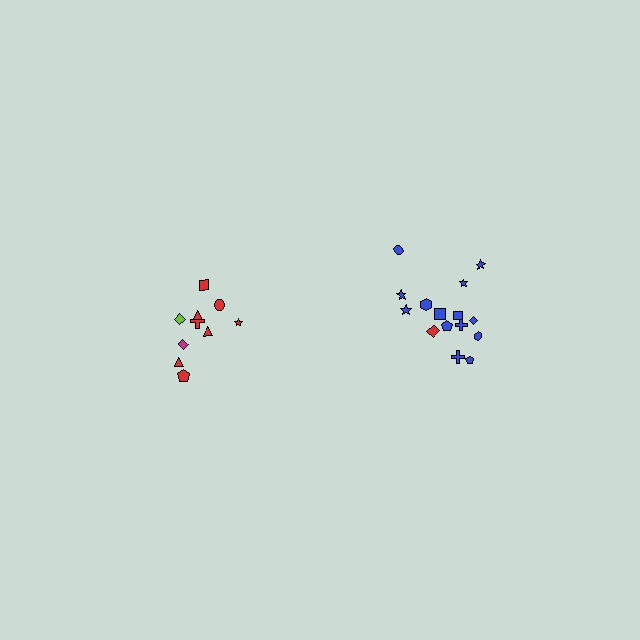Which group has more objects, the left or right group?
The right group.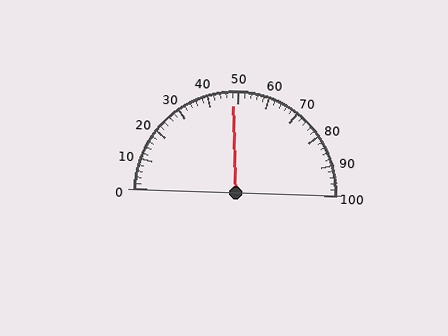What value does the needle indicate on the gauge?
The needle indicates approximately 48.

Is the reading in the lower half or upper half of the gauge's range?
The reading is in the lower half of the range (0 to 100).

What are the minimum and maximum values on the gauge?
The gauge ranges from 0 to 100.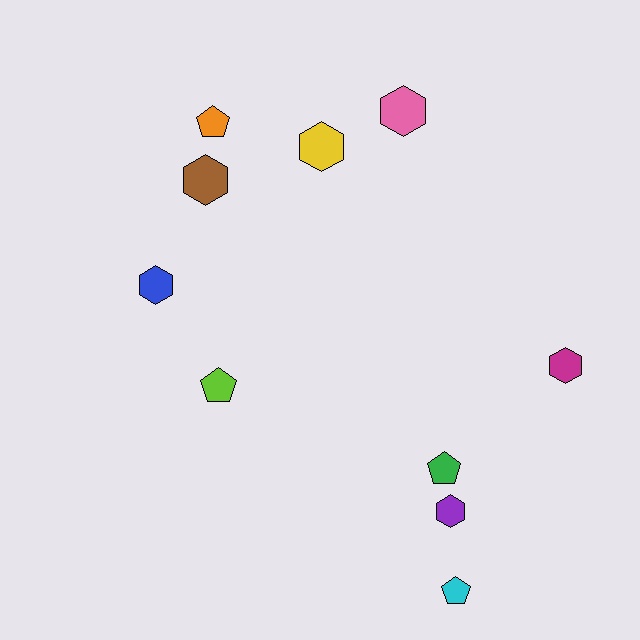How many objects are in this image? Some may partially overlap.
There are 10 objects.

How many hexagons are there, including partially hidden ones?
There are 6 hexagons.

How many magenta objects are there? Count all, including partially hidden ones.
There is 1 magenta object.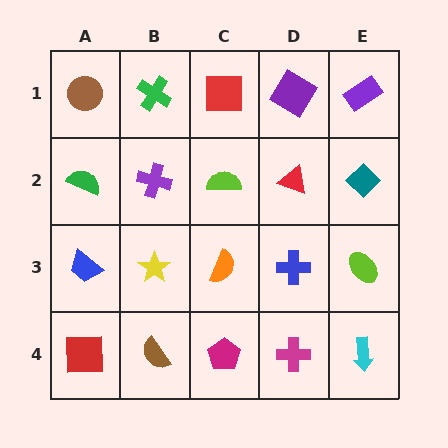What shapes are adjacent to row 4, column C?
An orange semicircle (row 3, column C), a brown semicircle (row 4, column B), a magenta cross (row 4, column D).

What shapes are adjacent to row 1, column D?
A red triangle (row 2, column D), a red square (row 1, column C), a purple rectangle (row 1, column E).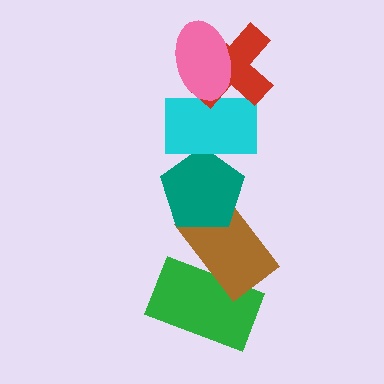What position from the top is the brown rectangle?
The brown rectangle is 5th from the top.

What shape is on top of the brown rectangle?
The teal pentagon is on top of the brown rectangle.